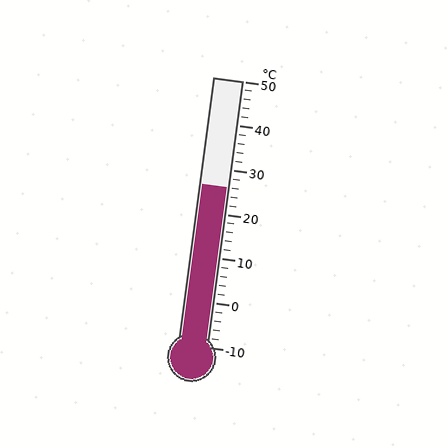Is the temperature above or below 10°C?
The temperature is above 10°C.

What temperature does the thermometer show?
The thermometer shows approximately 26°C.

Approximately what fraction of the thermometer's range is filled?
The thermometer is filled to approximately 60% of its range.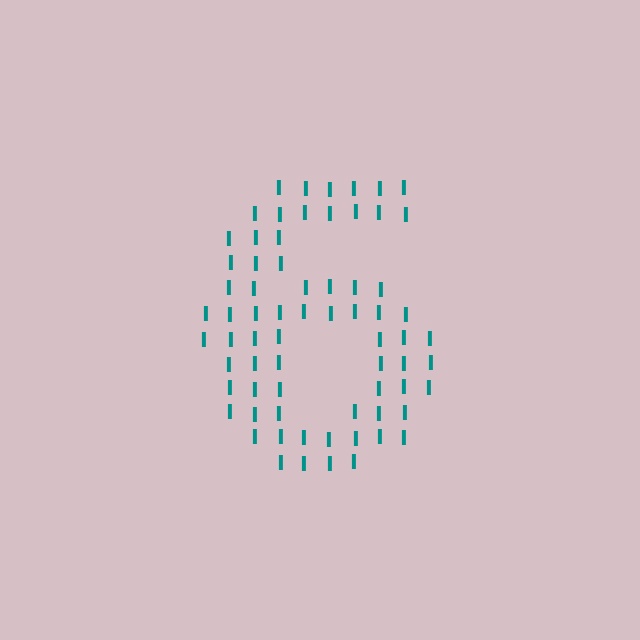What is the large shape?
The large shape is the digit 6.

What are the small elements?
The small elements are letter I's.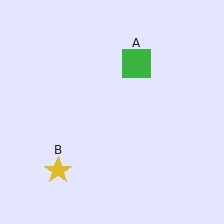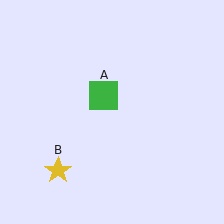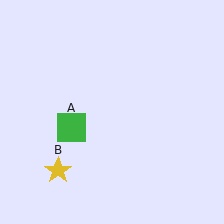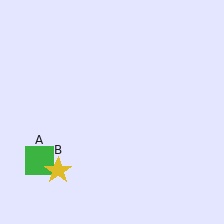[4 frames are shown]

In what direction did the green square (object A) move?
The green square (object A) moved down and to the left.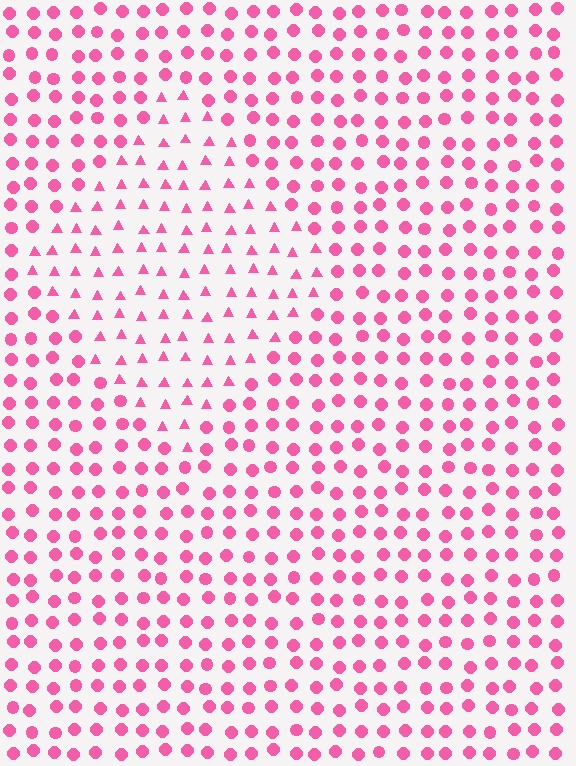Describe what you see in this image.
The image is filled with small pink elements arranged in a uniform grid. A diamond-shaped region contains triangles, while the surrounding area contains circles. The boundary is defined purely by the change in element shape.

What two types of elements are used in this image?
The image uses triangles inside the diamond region and circles outside it.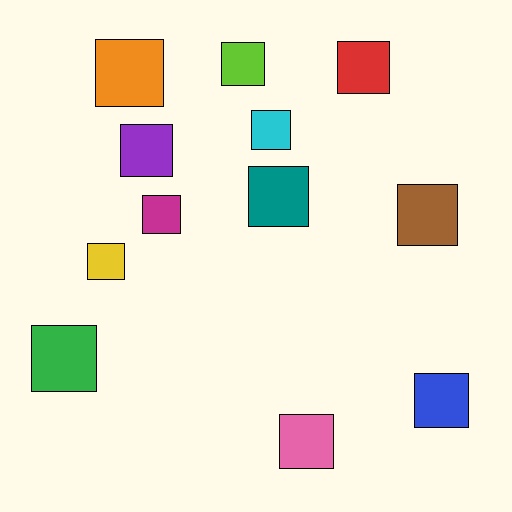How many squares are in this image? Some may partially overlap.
There are 12 squares.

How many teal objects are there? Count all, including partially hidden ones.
There is 1 teal object.